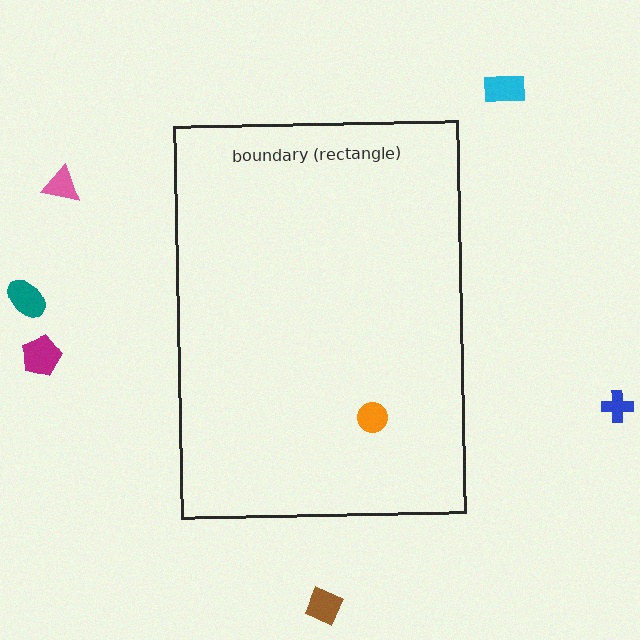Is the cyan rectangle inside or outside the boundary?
Outside.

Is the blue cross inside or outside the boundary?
Outside.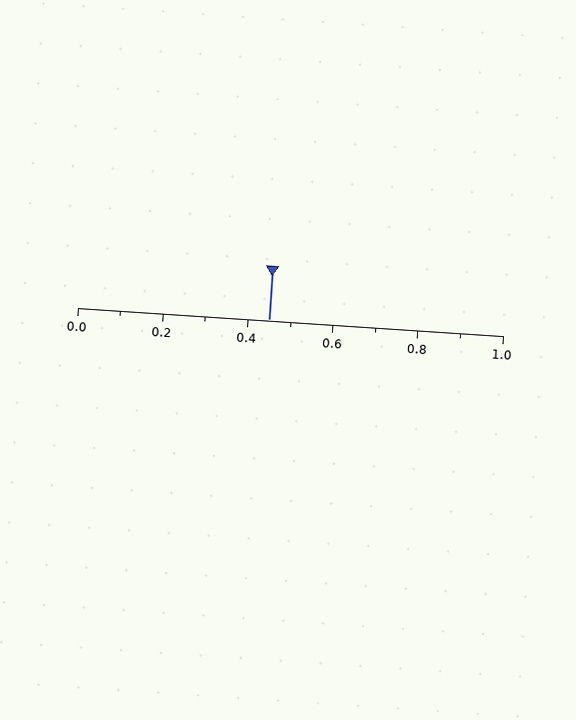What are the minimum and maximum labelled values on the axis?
The axis runs from 0.0 to 1.0.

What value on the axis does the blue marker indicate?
The marker indicates approximately 0.45.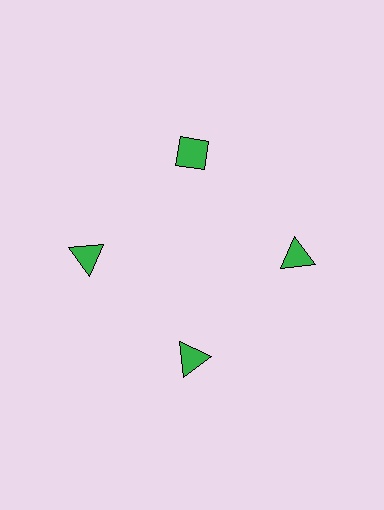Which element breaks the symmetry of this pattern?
The green diamond at roughly the 12 o'clock position breaks the symmetry. All other shapes are green triangles.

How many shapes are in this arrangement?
There are 4 shapes arranged in a ring pattern.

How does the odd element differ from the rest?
It has a different shape: diamond instead of triangle.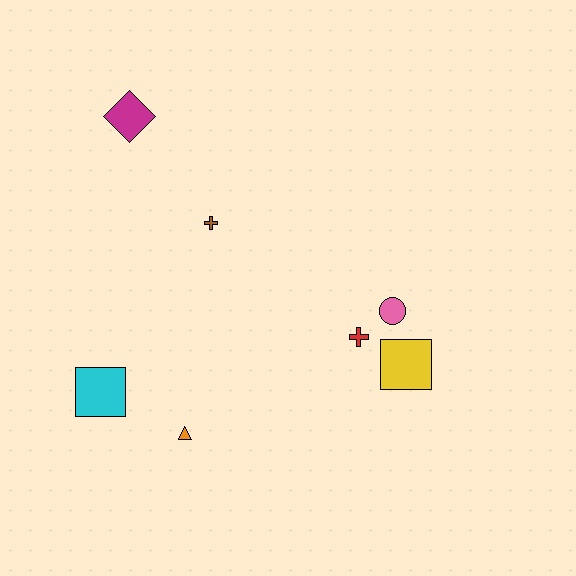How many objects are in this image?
There are 7 objects.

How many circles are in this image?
There is 1 circle.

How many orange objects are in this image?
There is 1 orange object.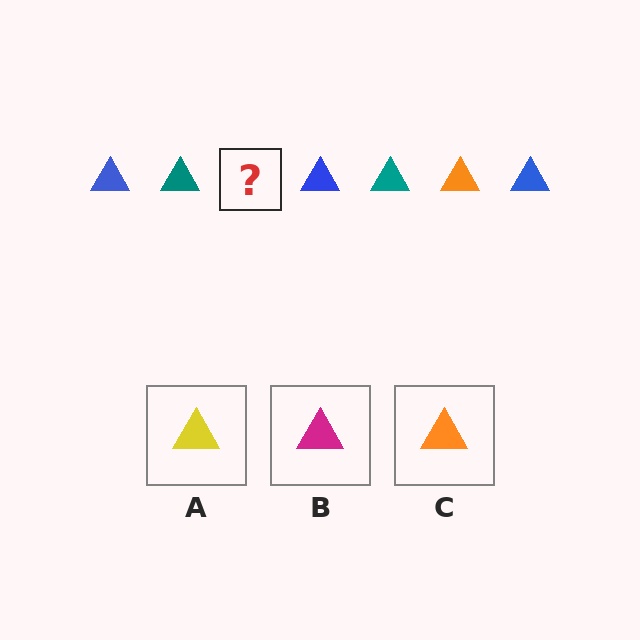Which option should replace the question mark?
Option C.